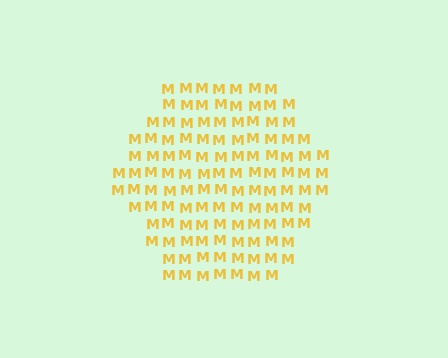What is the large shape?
The large shape is a hexagon.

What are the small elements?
The small elements are letter M's.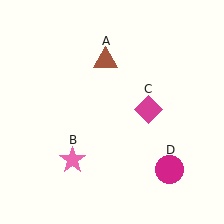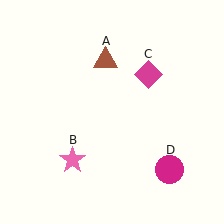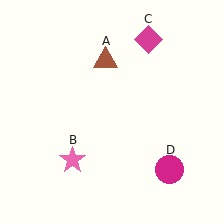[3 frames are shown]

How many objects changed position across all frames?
1 object changed position: magenta diamond (object C).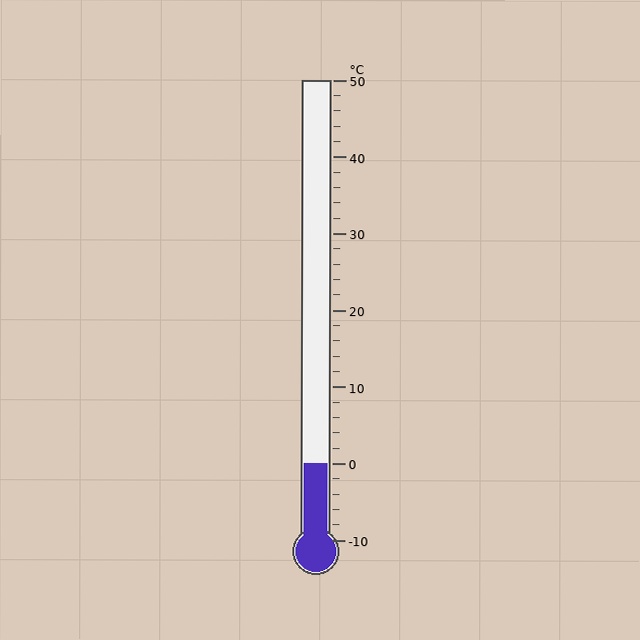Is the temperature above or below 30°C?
The temperature is below 30°C.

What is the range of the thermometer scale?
The thermometer scale ranges from -10°C to 50°C.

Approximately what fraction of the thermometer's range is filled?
The thermometer is filled to approximately 15% of its range.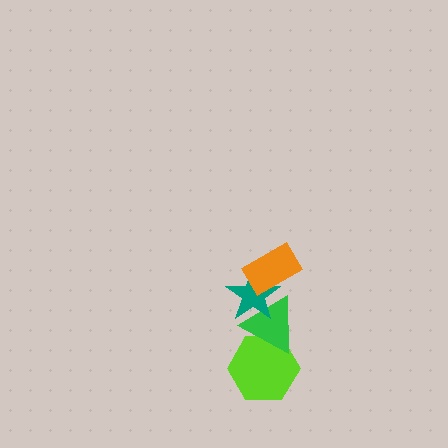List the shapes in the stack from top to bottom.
From top to bottom: the orange rectangle, the teal star, the green triangle, the lime hexagon.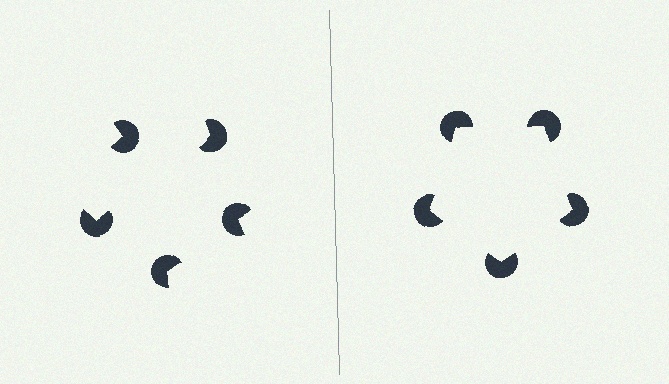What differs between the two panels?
The pac-man discs are positioned identically on both sides; only the wedge orientations differ. On the right they align to a pentagon; on the left they are misaligned.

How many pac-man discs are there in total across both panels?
10 — 5 on each side.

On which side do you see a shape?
An illusory pentagon appears on the right side. On the left side the wedge cuts are rotated, so no coherent shape forms.